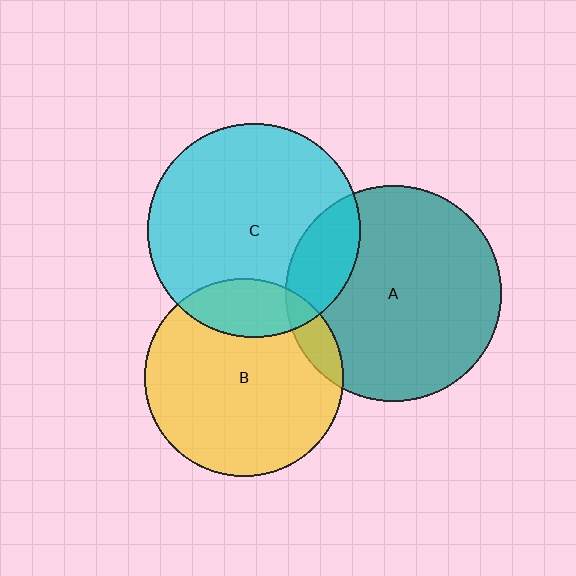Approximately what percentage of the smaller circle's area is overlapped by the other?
Approximately 10%.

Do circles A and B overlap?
Yes.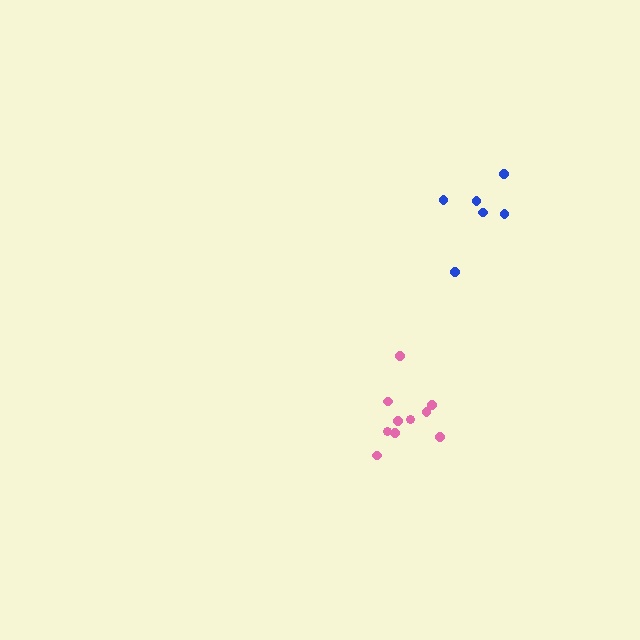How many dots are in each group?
Group 1: 10 dots, Group 2: 6 dots (16 total).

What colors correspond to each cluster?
The clusters are colored: pink, blue.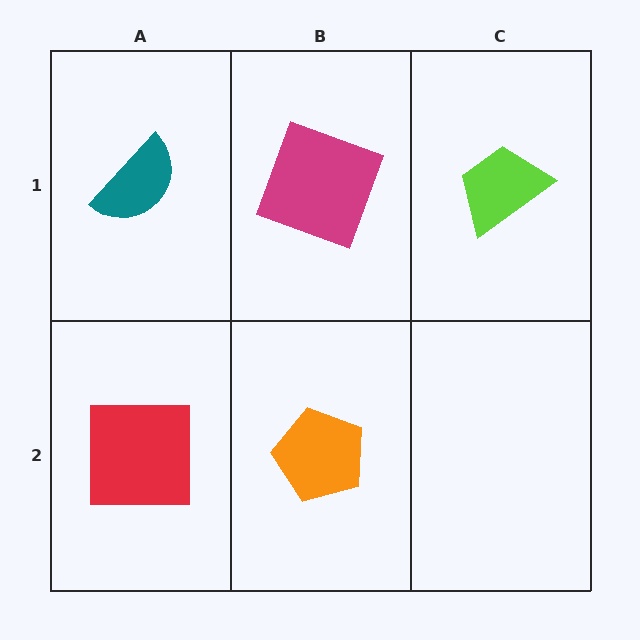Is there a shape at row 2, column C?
No, that cell is empty.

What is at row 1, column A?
A teal semicircle.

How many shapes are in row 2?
2 shapes.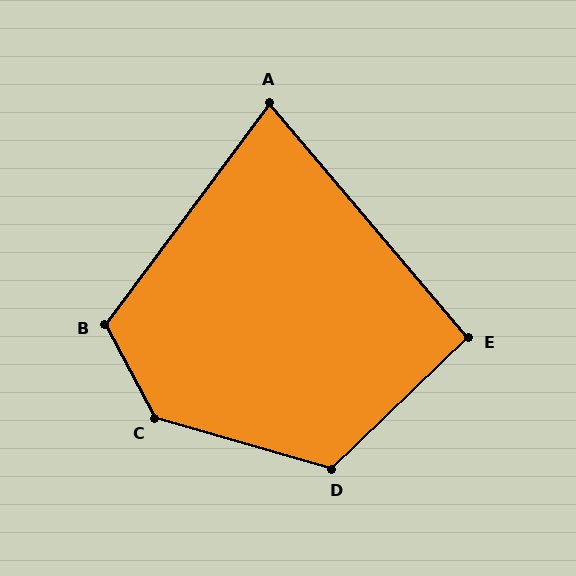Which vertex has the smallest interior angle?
A, at approximately 77 degrees.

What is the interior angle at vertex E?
Approximately 94 degrees (approximately right).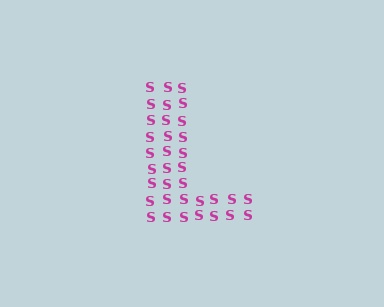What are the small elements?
The small elements are letter S's.